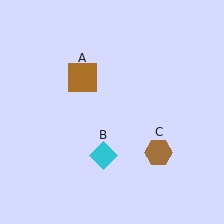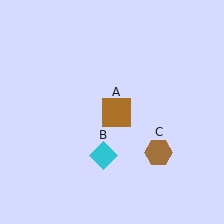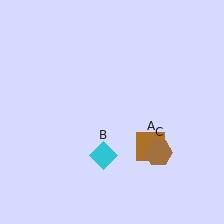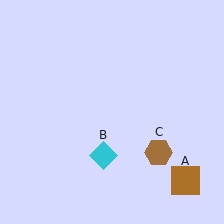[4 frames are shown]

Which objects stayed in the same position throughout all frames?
Cyan diamond (object B) and brown hexagon (object C) remained stationary.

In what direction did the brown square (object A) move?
The brown square (object A) moved down and to the right.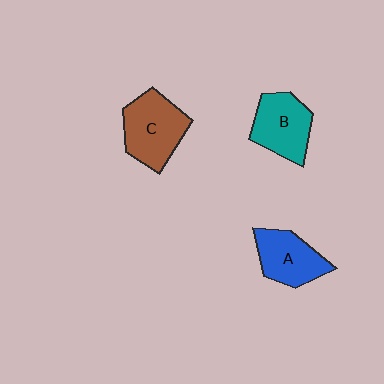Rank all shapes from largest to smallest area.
From largest to smallest: C (brown), B (teal), A (blue).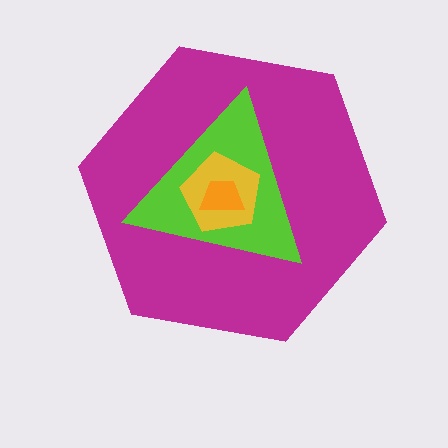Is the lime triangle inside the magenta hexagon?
Yes.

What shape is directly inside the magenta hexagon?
The lime triangle.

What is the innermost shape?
The orange trapezoid.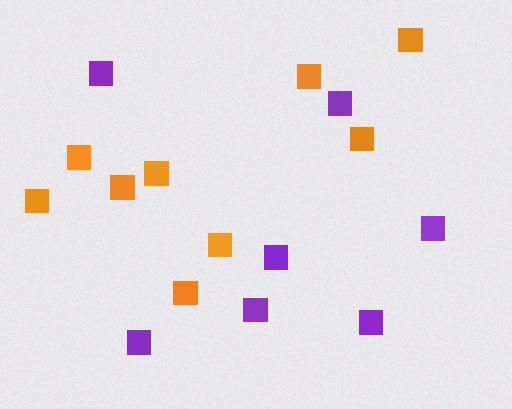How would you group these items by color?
There are 2 groups: one group of purple squares (7) and one group of orange squares (9).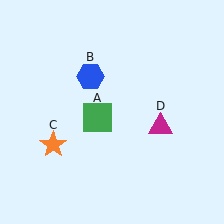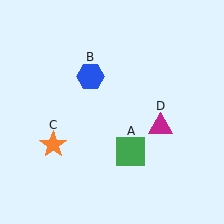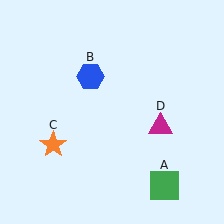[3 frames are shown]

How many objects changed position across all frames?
1 object changed position: green square (object A).